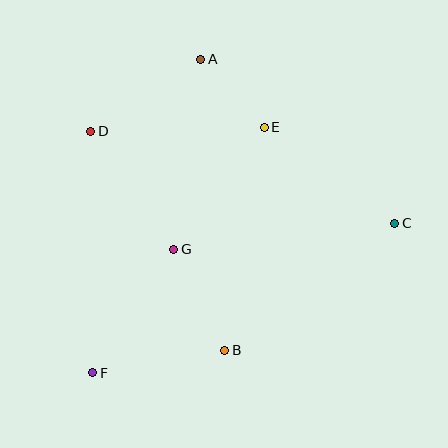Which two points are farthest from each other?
Points C and F are farthest from each other.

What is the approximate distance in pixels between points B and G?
The distance between B and G is approximately 113 pixels.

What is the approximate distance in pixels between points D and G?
The distance between D and G is approximately 144 pixels.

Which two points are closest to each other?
Points A and E are closest to each other.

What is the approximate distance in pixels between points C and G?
The distance between C and G is approximately 223 pixels.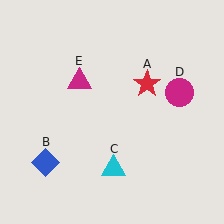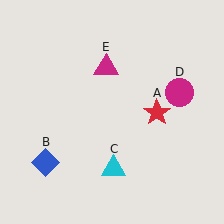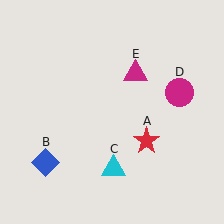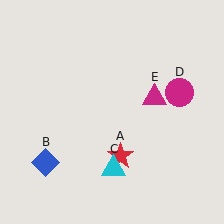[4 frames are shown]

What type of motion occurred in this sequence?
The red star (object A), magenta triangle (object E) rotated clockwise around the center of the scene.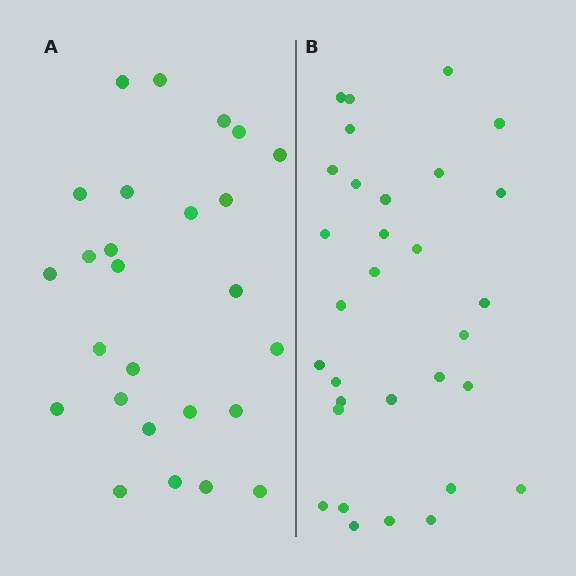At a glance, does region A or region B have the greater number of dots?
Region B (the right region) has more dots.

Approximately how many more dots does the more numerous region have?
Region B has about 5 more dots than region A.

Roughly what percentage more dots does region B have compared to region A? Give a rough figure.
About 20% more.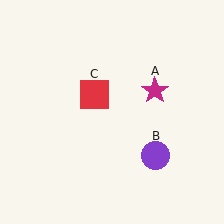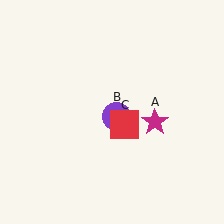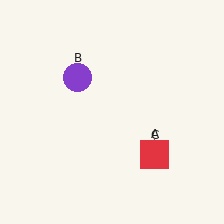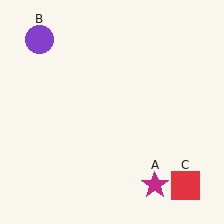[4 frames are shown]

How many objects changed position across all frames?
3 objects changed position: magenta star (object A), purple circle (object B), red square (object C).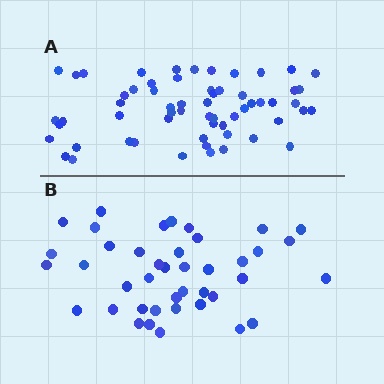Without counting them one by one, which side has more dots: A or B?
Region A (the top region) has more dots.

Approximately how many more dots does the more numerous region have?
Region A has approximately 20 more dots than region B.